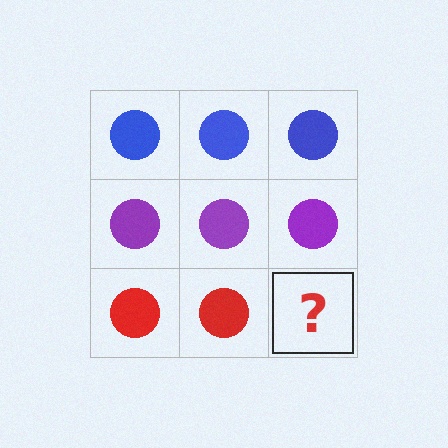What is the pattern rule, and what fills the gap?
The rule is that each row has a consistent color. The gap should be filled with a red circle.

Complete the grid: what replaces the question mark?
The question mark should be replaced with a red circle.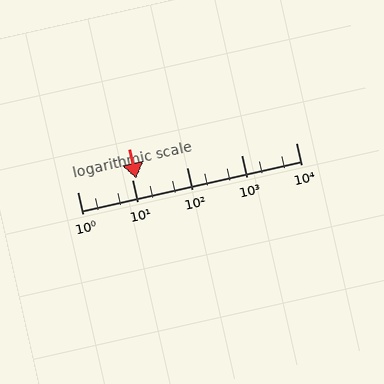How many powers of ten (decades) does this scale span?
The scale spans 4 decades, from 1 to 10000.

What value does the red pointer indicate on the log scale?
The pointer indicates approximately 12.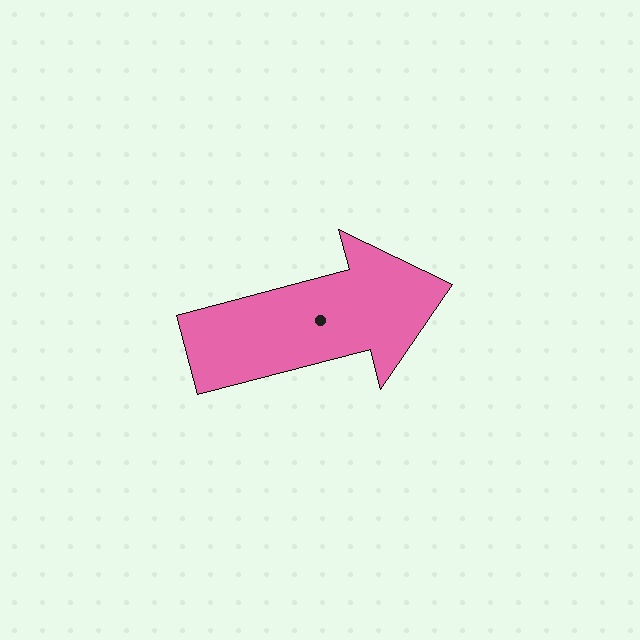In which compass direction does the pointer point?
East.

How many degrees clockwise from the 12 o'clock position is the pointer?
Approximately 75 degrees.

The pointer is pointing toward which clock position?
Roughly 3 o'clock.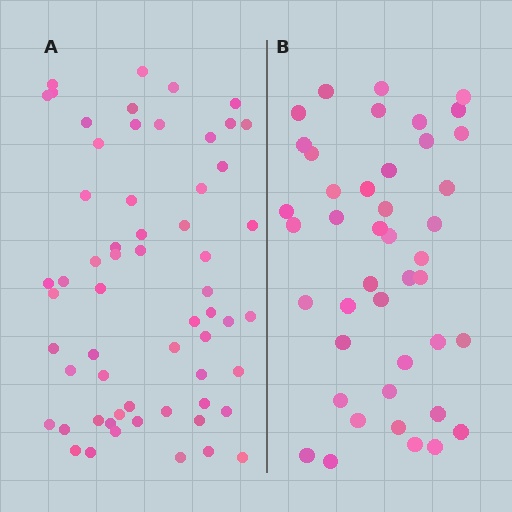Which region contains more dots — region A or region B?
Region A (the left region) has more dots.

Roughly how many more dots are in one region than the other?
Region A has approximately 15 more dots than region B.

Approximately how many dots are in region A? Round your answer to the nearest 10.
About 60 dots.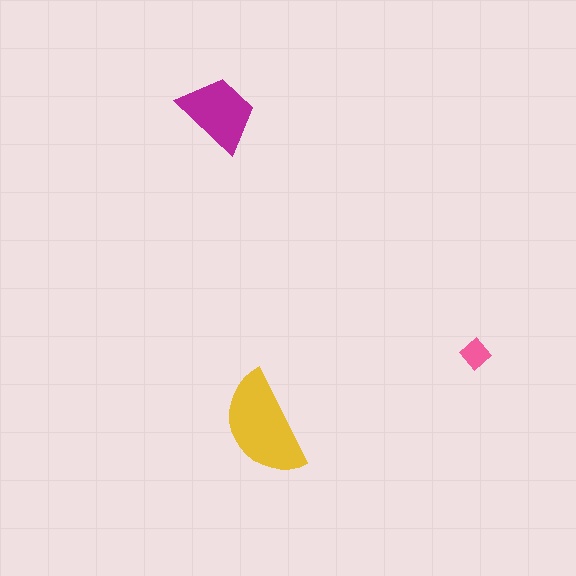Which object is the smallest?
The pink diamond.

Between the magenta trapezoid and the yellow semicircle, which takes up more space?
The yellow semicircle.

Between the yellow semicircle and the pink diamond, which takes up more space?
The yellow semicircle.